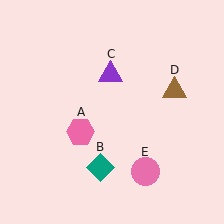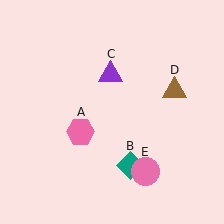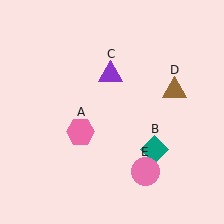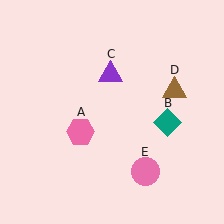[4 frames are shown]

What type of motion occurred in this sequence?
The teal diamond (object B) rotated counterclockwise around the center of the scene.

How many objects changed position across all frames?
1 object changed position: teal diamond (object B).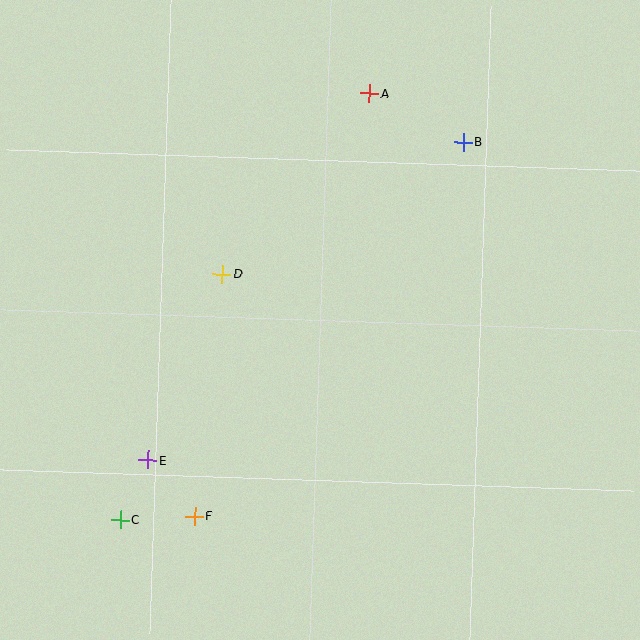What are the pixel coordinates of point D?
Point D is at (222, 274).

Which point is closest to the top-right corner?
Point B is closest to the top-right corner.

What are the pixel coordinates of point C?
Point C is at (120, 520).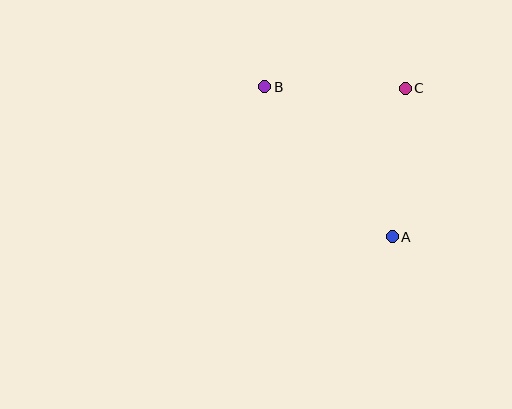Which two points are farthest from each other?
Points A and B are farthest from each other.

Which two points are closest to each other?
Points B and C are closest to each other.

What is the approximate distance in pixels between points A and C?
The distance between A and C is approximately 149 pixels.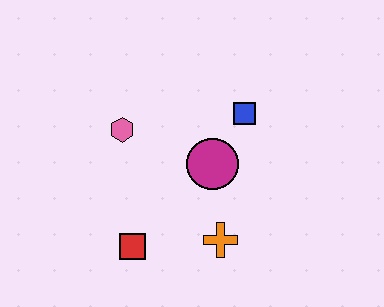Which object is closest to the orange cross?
The magenta circle is closest to the orange cross.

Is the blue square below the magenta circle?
No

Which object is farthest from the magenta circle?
The red square is farthest from the magenta circle.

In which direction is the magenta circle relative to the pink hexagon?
The magenta circle is to the right of the pink hexagon.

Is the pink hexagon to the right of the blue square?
No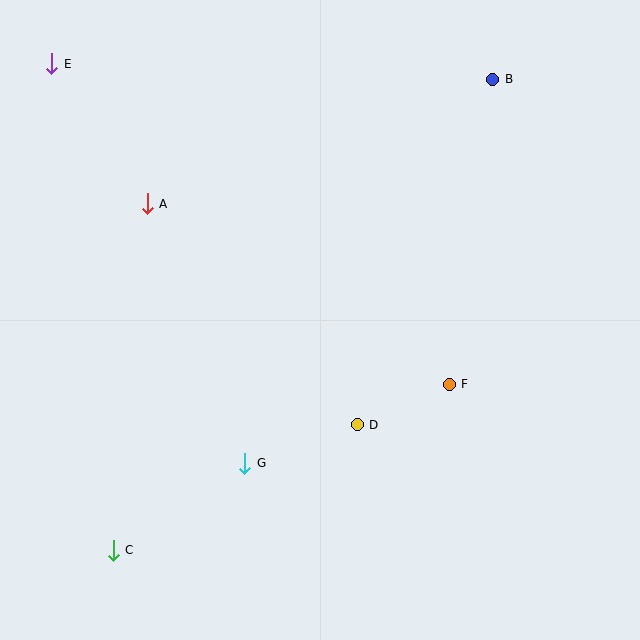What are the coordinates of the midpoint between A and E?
The midpoint between A and E is at (100, 134).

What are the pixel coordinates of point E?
Point E is at (52, 64).